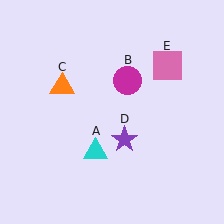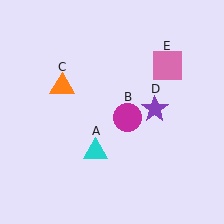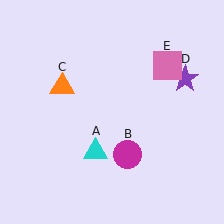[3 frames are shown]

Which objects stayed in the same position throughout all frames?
Cyan triangle (object A) and orange triangle (object C) and pink square (object E) remained stationary.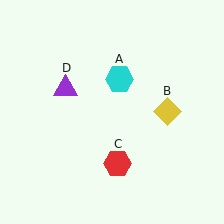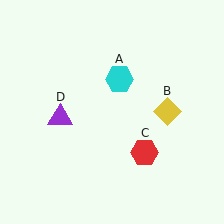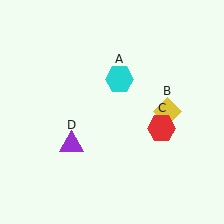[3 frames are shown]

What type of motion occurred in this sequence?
The red hexagon (object C), purple triangle (object D) rotated counterclockwise around the center of the scene.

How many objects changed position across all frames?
2 objects changed position: red hexagon (object C), purple triangle (object D).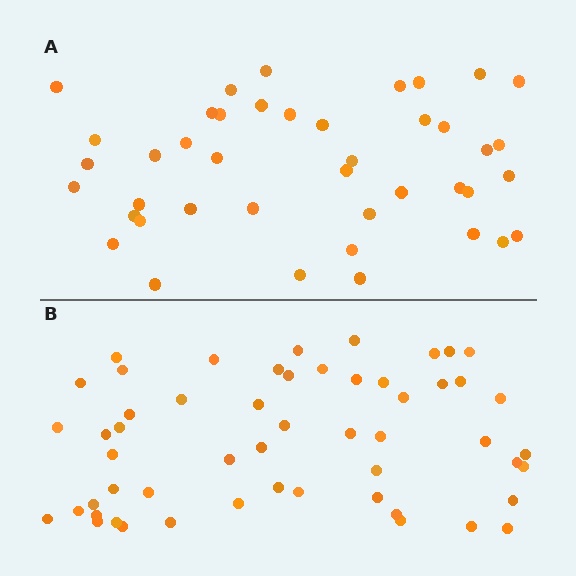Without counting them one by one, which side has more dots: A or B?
Region B (the bottom region) has more dots.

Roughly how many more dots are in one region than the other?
Region B has roughly 12 or so more dots than region A.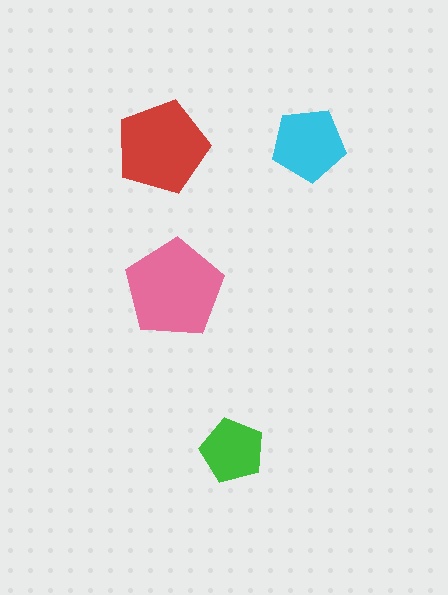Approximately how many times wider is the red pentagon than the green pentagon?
About 1.5 times wider.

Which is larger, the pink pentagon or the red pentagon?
The pink one.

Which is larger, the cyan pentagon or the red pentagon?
The red one.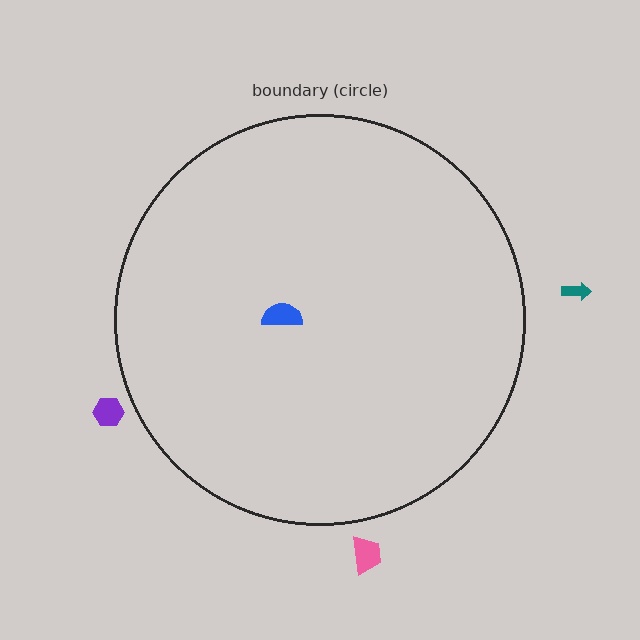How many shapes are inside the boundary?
1 inside, 3 outside.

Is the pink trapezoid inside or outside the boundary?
Outside.